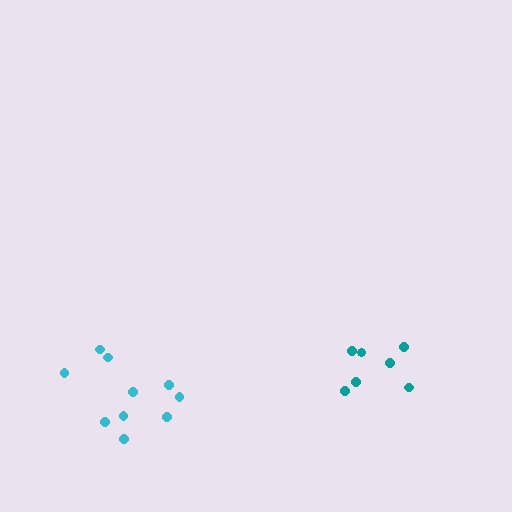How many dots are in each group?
Group 1: 10 dots, Group 2: 7 dots (17 total).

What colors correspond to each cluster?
The clusters are colored: cyan, teal.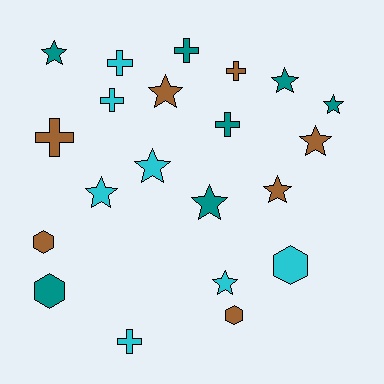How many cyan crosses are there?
There are 3 cyan crosses.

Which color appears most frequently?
Cyan, with 7 objects.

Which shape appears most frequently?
Star, with 10 objects.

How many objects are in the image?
There are 21 objects.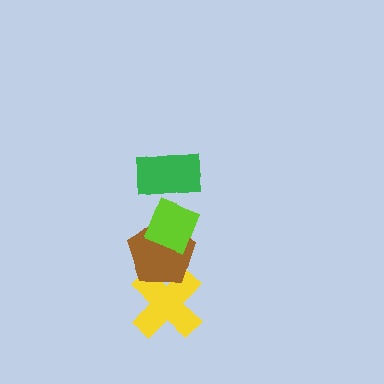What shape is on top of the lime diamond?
The green rectangle is on top of the lime diamond.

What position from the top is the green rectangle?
The green rectangle is 1st from the top.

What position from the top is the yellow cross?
The yellow cross is 4th from the top.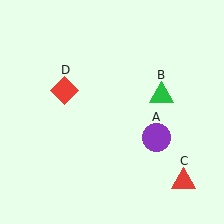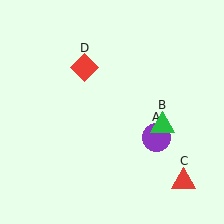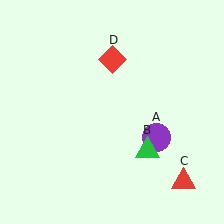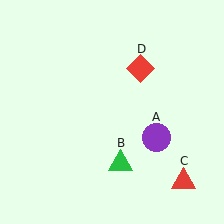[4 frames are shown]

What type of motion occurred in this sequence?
The green triangle (object B), red diamond (object D) rotated clockwise around the center of the scene.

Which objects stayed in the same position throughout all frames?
Purple circle (object A) and red triangle (object C) remained stationary.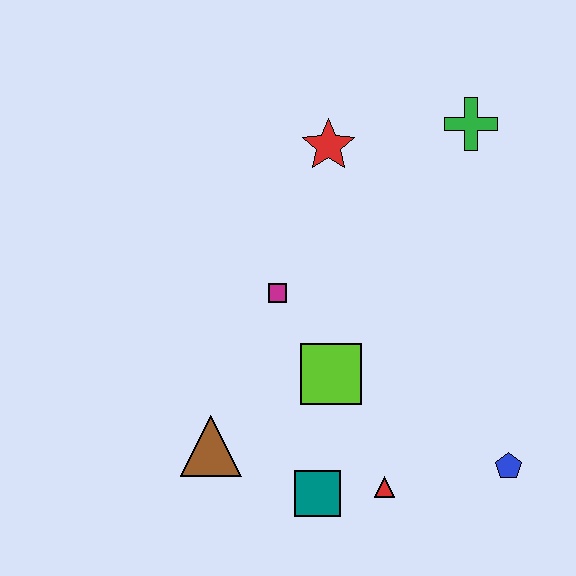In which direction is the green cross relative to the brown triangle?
The green cross is above the brown triangle.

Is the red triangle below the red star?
Yes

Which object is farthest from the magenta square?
The blue pentagon is farthest from the magenta square.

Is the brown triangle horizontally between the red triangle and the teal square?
No